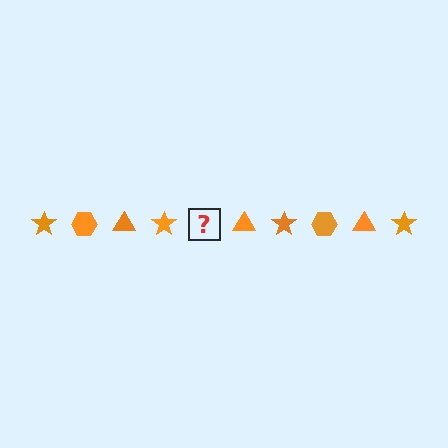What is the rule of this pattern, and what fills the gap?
The rule is that the pattern cycles through star, hexagon, triangle shapes in orange. The gap should be filled with an orange hexagon.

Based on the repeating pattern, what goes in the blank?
The blank should be an orange hexagon.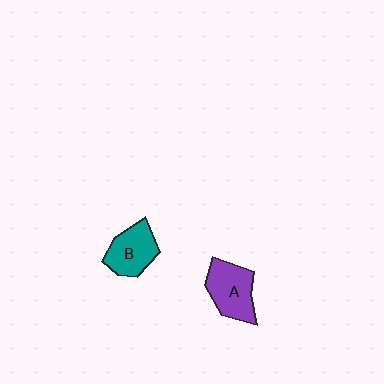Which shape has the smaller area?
Shape B (teal).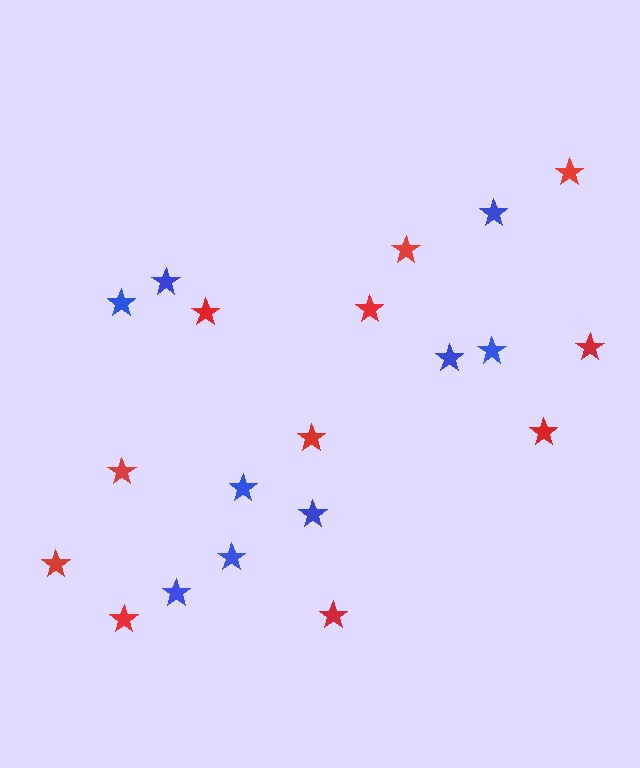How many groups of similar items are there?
There are 2 groups: one group of blue stars (9) and one group of red stars (11).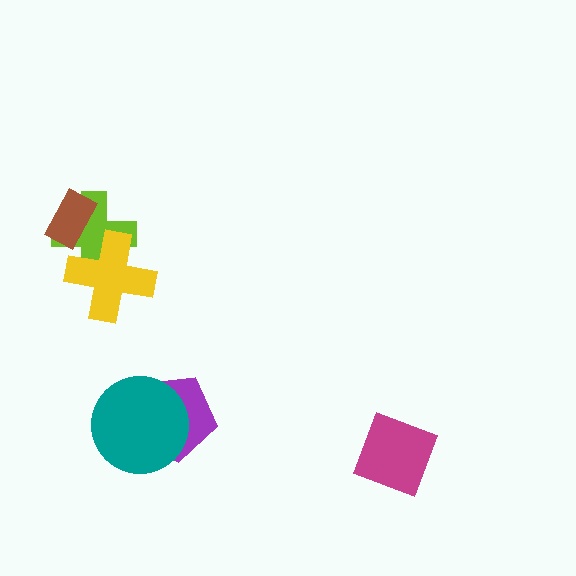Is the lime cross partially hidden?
Yes, it is partially covered by another shape.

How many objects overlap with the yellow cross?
1 object overlaps with the yellow cross.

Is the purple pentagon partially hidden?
Yes, it is partially covered by another shape.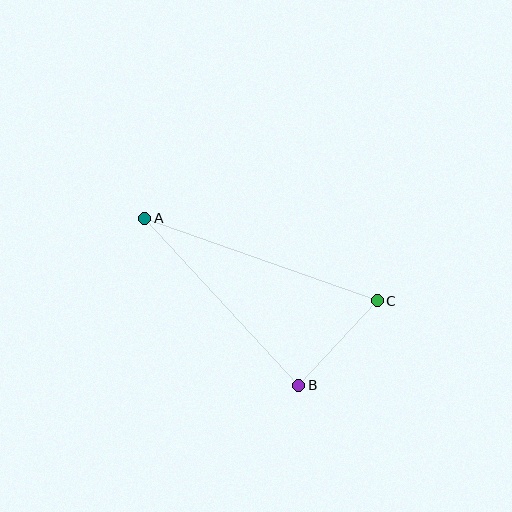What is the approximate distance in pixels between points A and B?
The distance between A and B is approximately 227 pixels.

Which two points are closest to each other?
Points B and C are closest to each other.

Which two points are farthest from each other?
Points A and C are farthest from each other.